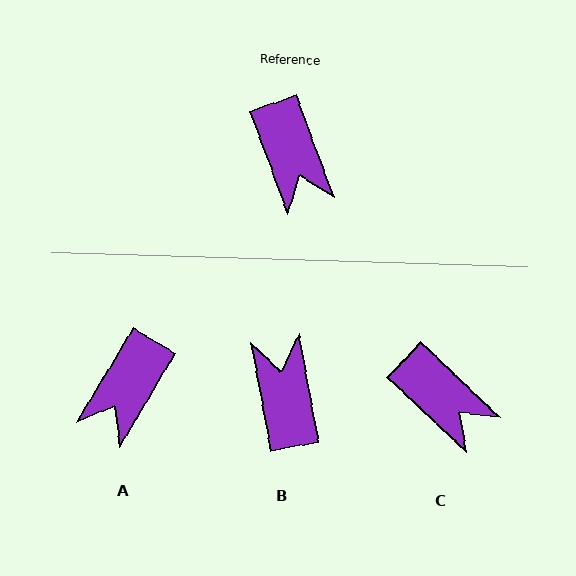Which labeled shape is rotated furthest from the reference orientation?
B, about 170 degrees away.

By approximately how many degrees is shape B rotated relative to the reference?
Approximately 170 degrees counter-clockwise.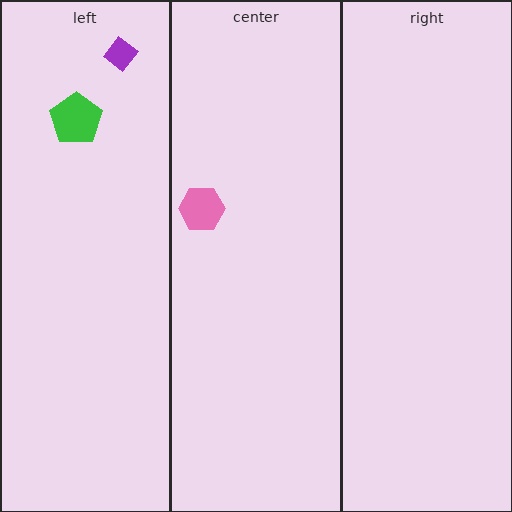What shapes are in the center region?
The pink hexagon.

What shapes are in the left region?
The green pentagon, the purple diamond.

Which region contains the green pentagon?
The left region.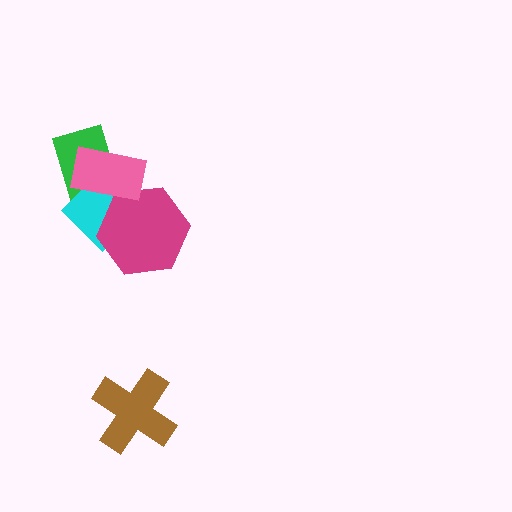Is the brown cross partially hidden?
No, no other shape covers it.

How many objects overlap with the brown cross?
0 objects overlap with the brown cross.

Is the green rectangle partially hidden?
Yes, it is partially covered by another shape.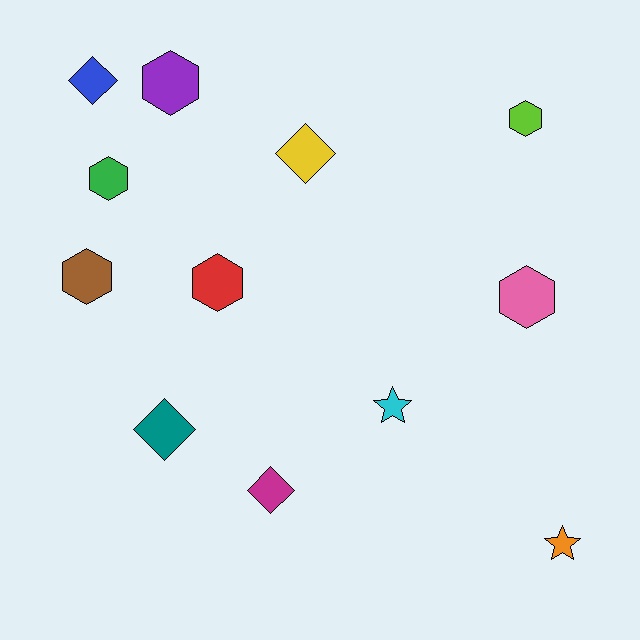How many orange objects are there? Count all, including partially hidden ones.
There is 1 orange object.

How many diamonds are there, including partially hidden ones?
There are 4 diamonds.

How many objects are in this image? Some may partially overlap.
There are 12 objects.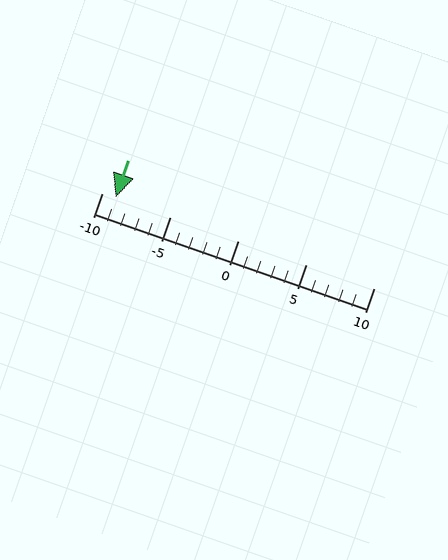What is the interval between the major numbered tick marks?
The major tick marks are spaced 5 units apart.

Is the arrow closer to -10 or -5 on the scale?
The arrow is closer to -10.